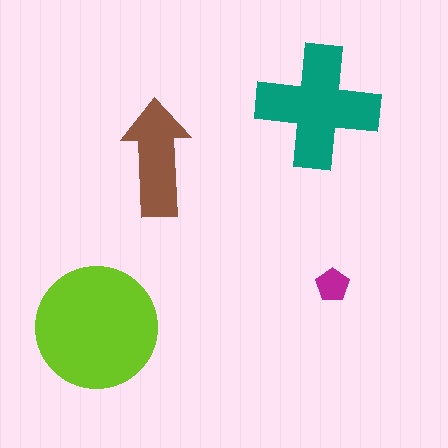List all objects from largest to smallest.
The lime circle, the teal cross, the brown arrow, the magenta pentagon.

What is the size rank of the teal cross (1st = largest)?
2nd.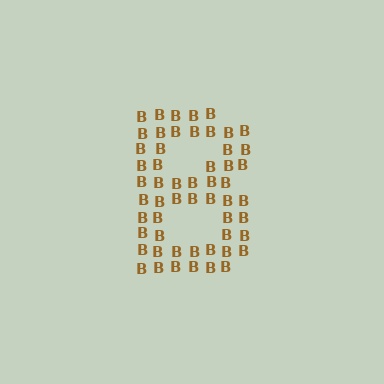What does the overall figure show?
The overall figure shows the letter B.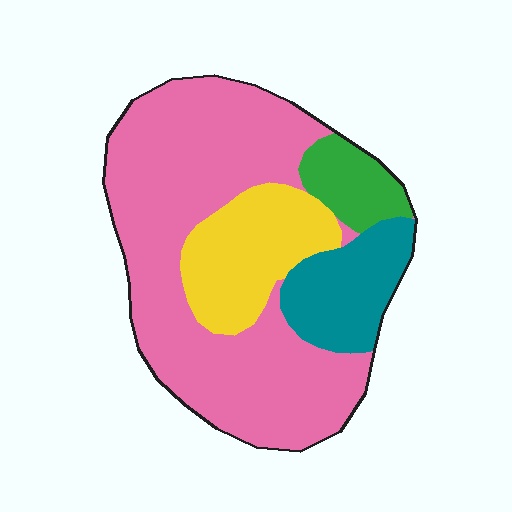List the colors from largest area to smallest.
From largest to smallest: pink, yellow, teal, green.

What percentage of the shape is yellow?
Yellow covers 18% of the shape.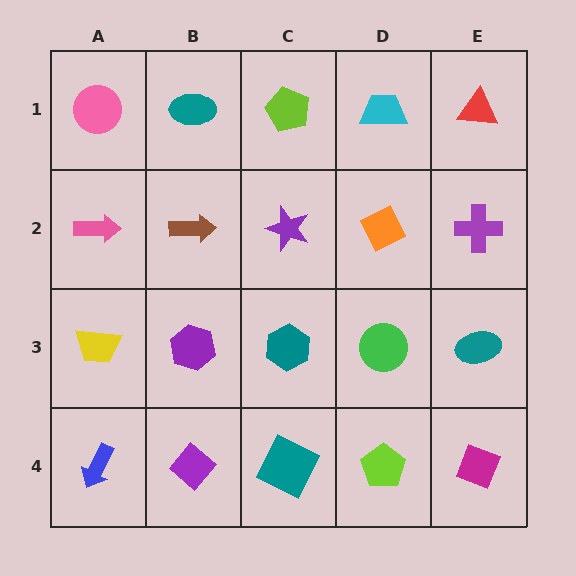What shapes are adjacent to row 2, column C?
A lime pentagon (row 1, column C), a teal hexagon (row 3, column C), a brown arrow (row 2, column B), an orange diamond (row 2, column D).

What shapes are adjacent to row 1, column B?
A brown arrow (row 2, column B), a pink circle (row 1, column A), a lime pentagon (row 1, column C).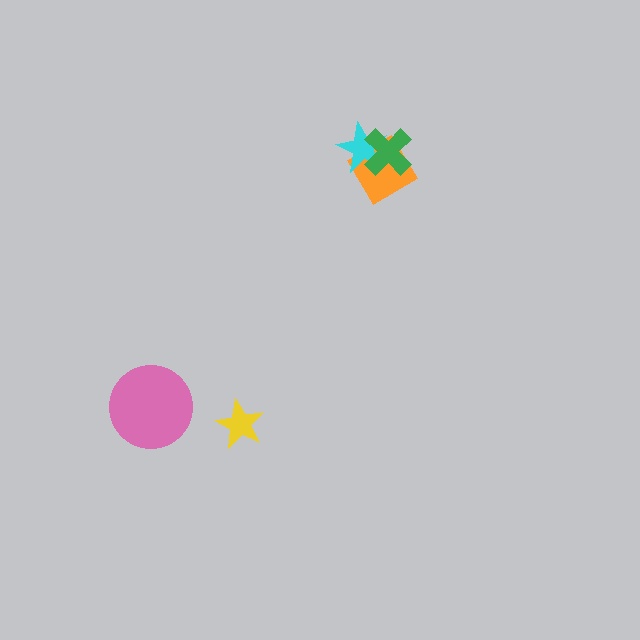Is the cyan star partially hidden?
Yes, it is partially covered by another shape.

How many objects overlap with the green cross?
2 objects overlap with the green cross.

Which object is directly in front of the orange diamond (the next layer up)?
The cyan star is directly in front of the orange diamond.